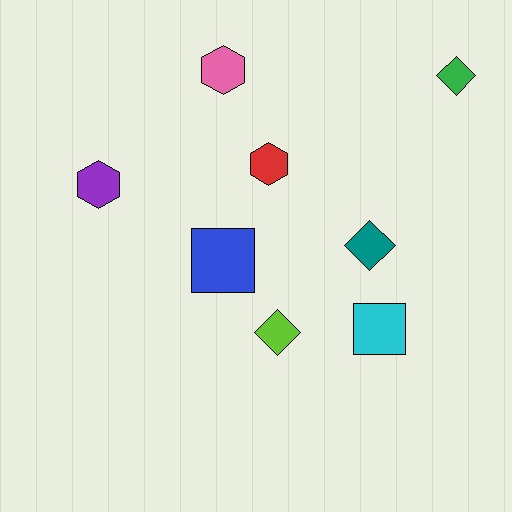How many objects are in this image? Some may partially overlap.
There are 8 objects.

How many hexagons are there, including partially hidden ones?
There are 3 hexagons.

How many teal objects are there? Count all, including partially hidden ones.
There is 1 teal object.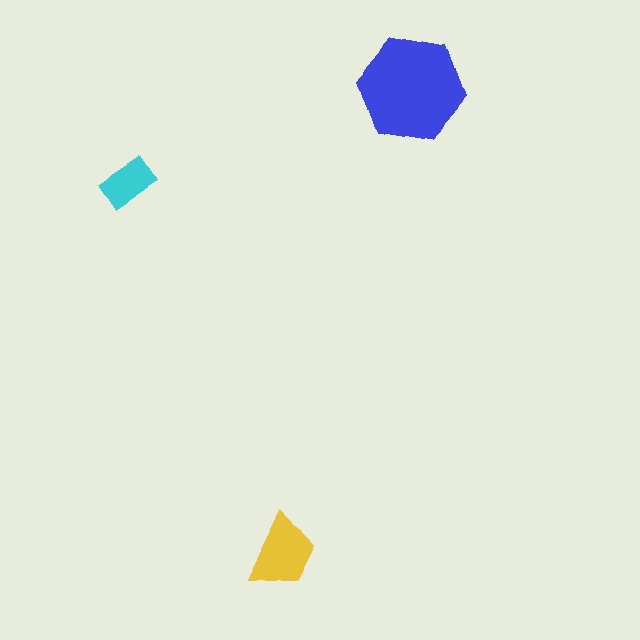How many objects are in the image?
There are 3 objects in the image.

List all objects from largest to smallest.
The blue hexagon, the yellow trapezoid, the cyan rectangle.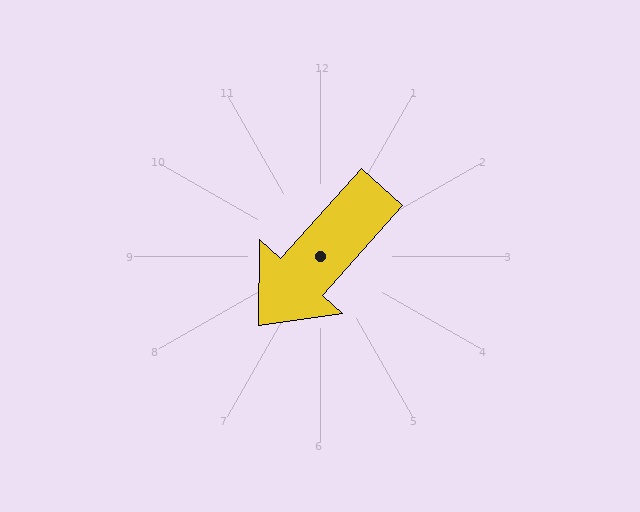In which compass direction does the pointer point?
Southwest.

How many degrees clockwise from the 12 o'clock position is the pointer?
Approximately 222 degrees.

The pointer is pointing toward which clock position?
Roughly 7 o'clock.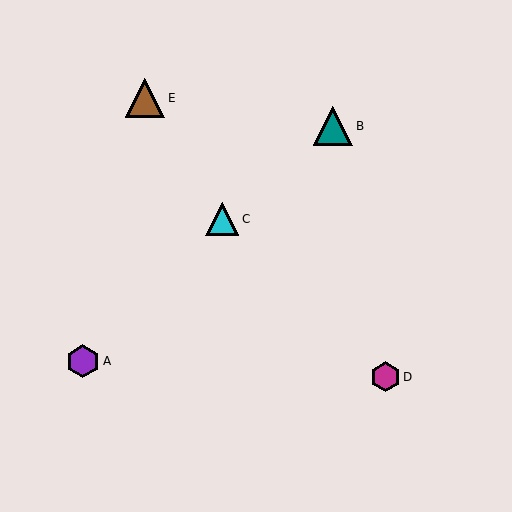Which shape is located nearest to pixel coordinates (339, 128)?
The teal triangle (labeled B) at (333, 126) is nearest to that location.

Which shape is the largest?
The brown triangle (labeled E) is the largest.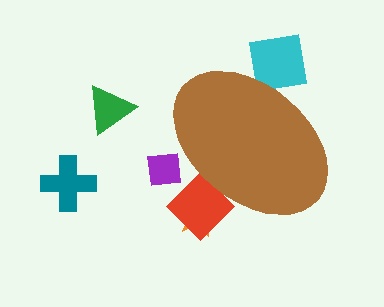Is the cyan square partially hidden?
Yes, the cyan square is partially hidden behind the brown ellipse.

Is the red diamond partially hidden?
Yes, the red diamond is partially hidden behind the brown ellipse.